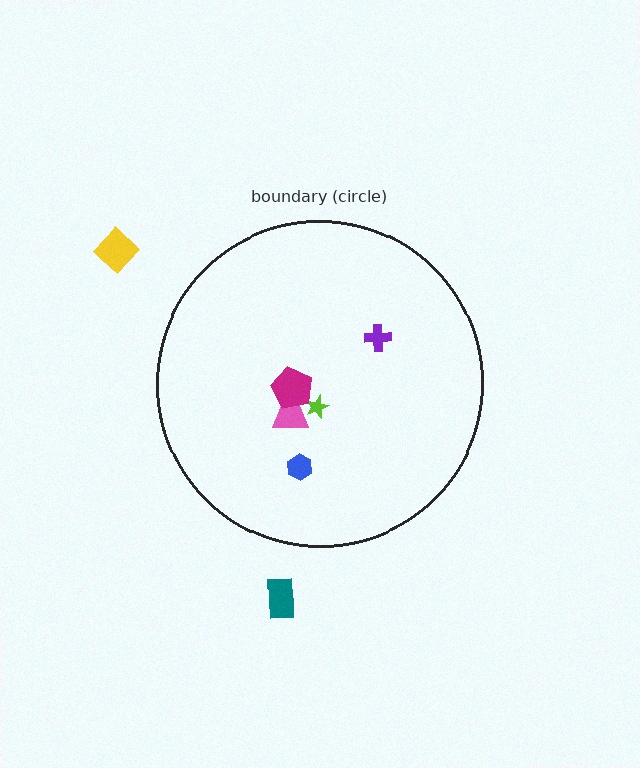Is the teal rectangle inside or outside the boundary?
Outside.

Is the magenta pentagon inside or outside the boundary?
Inside.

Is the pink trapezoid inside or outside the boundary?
Inside.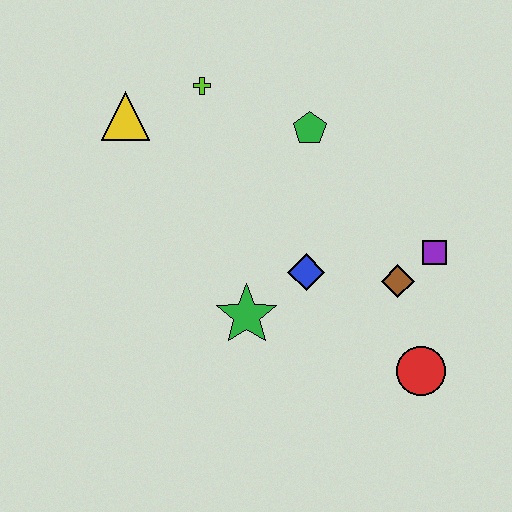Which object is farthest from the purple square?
The yellow triangle is farthest from the purple square.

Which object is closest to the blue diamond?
The green star is closest to the blue diamond.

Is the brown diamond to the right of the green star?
Yes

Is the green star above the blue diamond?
No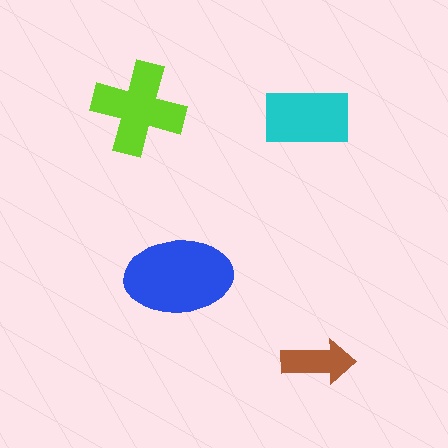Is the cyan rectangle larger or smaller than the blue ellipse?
Smaller.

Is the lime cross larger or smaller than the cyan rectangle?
Larger.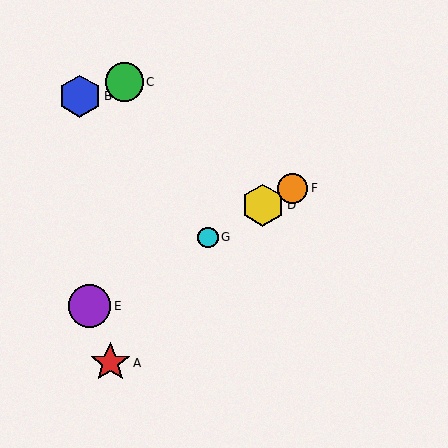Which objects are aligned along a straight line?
Objects D, E, F, G are aligned along a straight line.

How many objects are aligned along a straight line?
4 objects (D, E, F, G) are aligned along a straight line.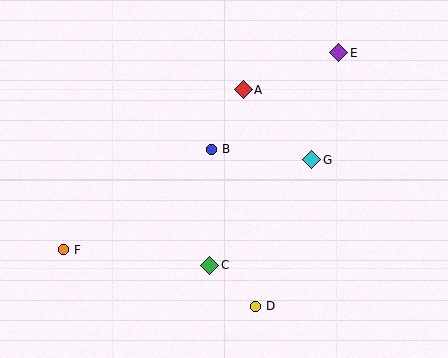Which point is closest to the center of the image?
Point B at (211, 149) is closest to the center.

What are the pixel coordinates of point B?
Point B is at (211, 149).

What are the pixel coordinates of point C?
Point C is at (210, 265).